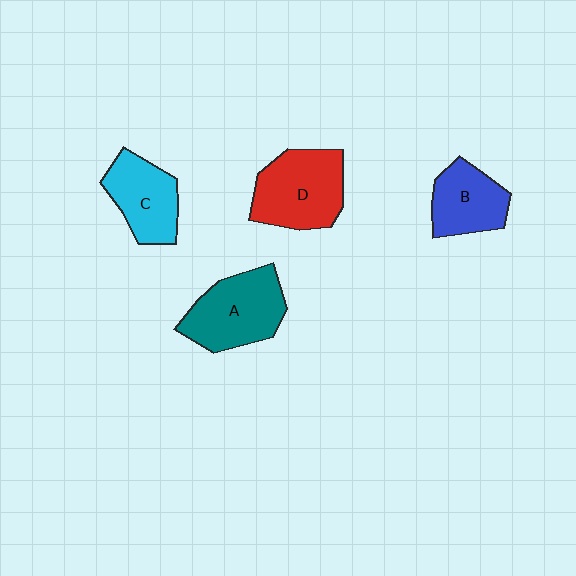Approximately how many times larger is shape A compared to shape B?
Approximately 1.3 times.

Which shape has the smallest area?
Shape B (blue).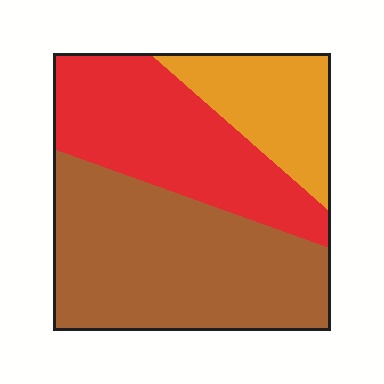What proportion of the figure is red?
Red covers about 35% of the figure.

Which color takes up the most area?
Brown, at roughly 50%.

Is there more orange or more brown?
Brown.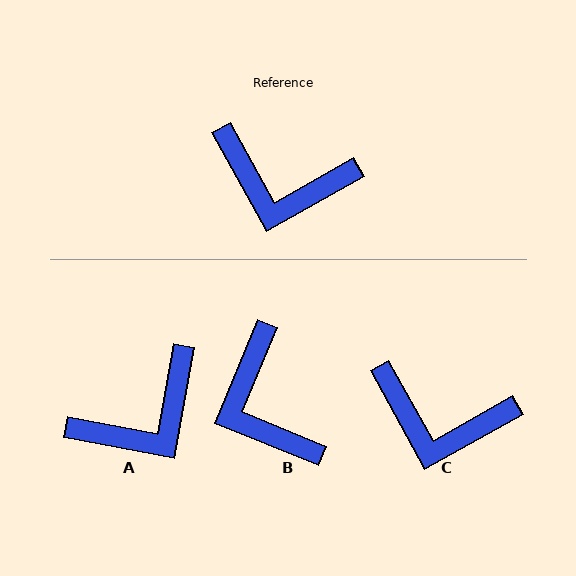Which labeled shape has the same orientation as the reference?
C.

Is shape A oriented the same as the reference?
No, it is off by about 51 degrees.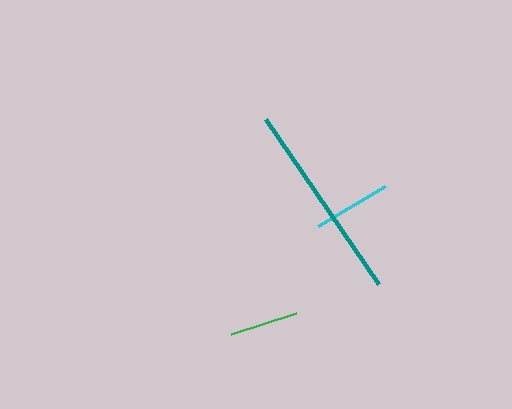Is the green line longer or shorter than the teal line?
The teal line is longer than the green line.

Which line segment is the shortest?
The green line is the shortest at approximately 67 pixels.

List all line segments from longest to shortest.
From longest to shortest: teal, cyan, green.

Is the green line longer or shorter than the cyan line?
The cyan line is longer than the green line.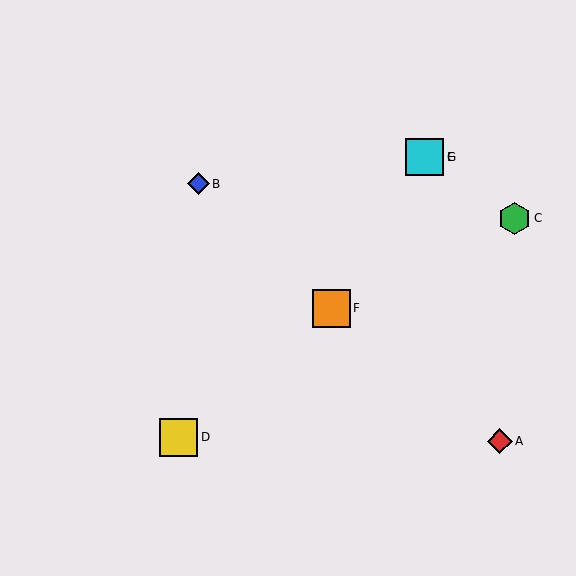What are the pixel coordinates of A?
Object A is at (500, 441).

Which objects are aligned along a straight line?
Objects E, F, G are aligned along a straight line.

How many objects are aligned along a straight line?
3 objects (E, F, G) are aligned along a straight line.